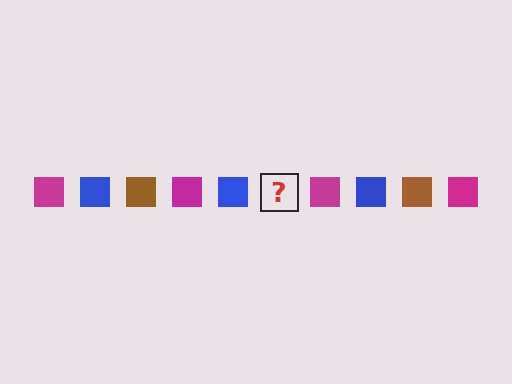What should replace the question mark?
The question mark should be replaced with a brown square.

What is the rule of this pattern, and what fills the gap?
The rule is that the pattern cycles through magenta, blue, brown squares. The gap should be filled with a brown square.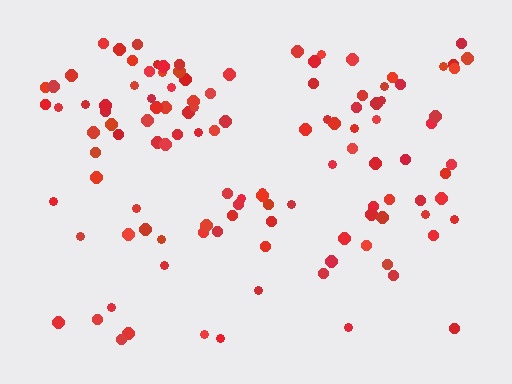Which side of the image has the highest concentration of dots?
The top.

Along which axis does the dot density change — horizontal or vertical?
Vertical.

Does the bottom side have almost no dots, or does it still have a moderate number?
Still a moderate number, just noticeably fewer than the top.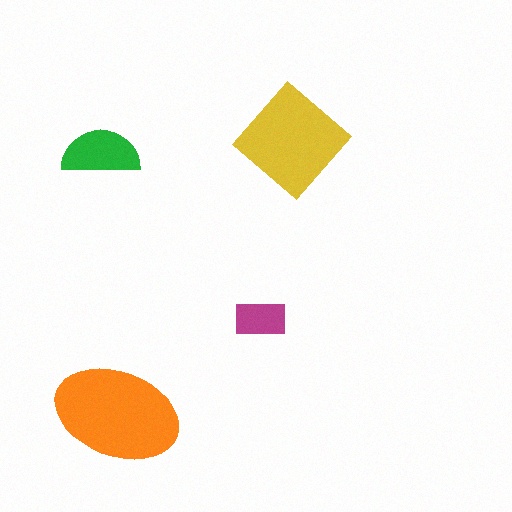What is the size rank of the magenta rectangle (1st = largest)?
4th.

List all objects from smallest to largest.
The magenta rectangle, the green semicircle, the yellow diamond, the orange ellipse.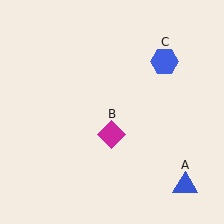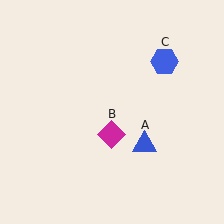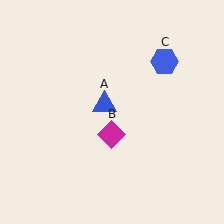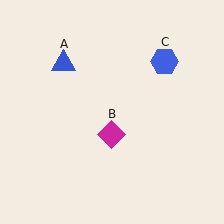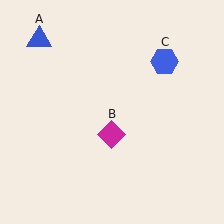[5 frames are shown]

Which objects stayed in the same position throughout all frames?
Magenta diamond (object B) and blue hexagon (object C) remained stationary.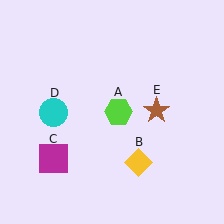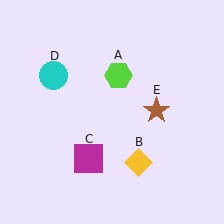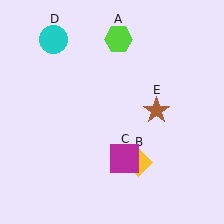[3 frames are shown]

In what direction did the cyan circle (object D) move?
The cyan circle (object D) moved up.